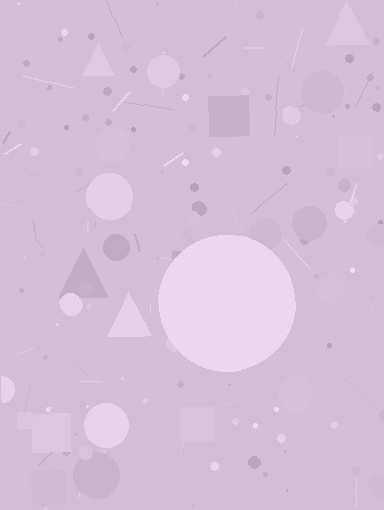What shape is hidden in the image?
A circle is hidden in the image.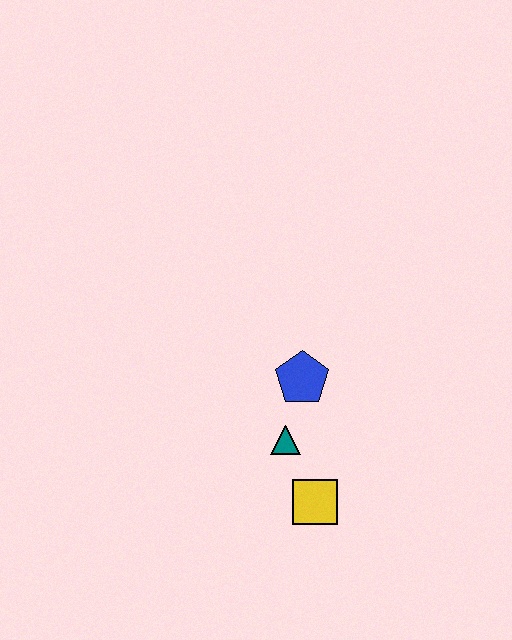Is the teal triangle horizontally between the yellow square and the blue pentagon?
No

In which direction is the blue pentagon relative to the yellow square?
The blue pentagon is above the yellow square.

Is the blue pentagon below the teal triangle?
No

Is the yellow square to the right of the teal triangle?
Yes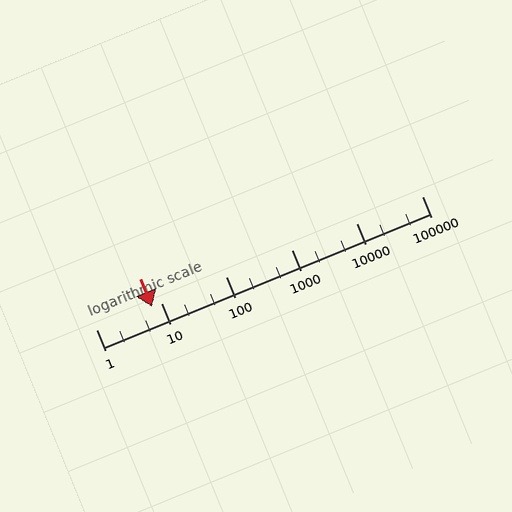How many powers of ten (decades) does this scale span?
The scale spans 5 decades, from 1 to 100000.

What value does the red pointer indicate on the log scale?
The pointer indicates approximately 7.2.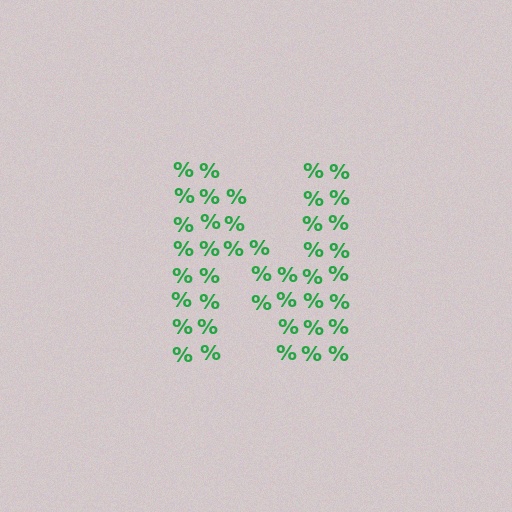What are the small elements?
The small elements are percent signs.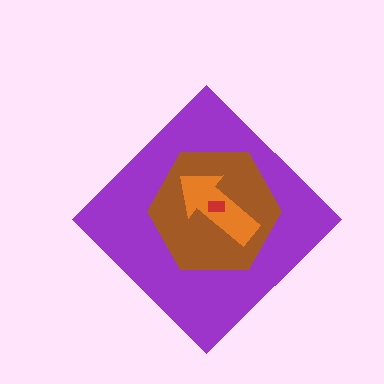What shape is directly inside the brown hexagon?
The orange arrow.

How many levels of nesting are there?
4.